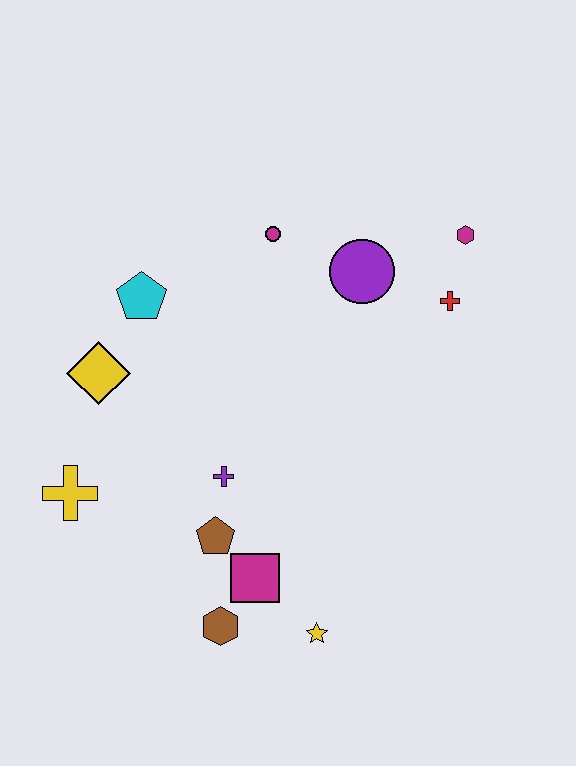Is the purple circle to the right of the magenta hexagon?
No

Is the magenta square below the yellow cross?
Yes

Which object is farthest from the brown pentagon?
The magenta hexagon is farthest from the brown pentagon.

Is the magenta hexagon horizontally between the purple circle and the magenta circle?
No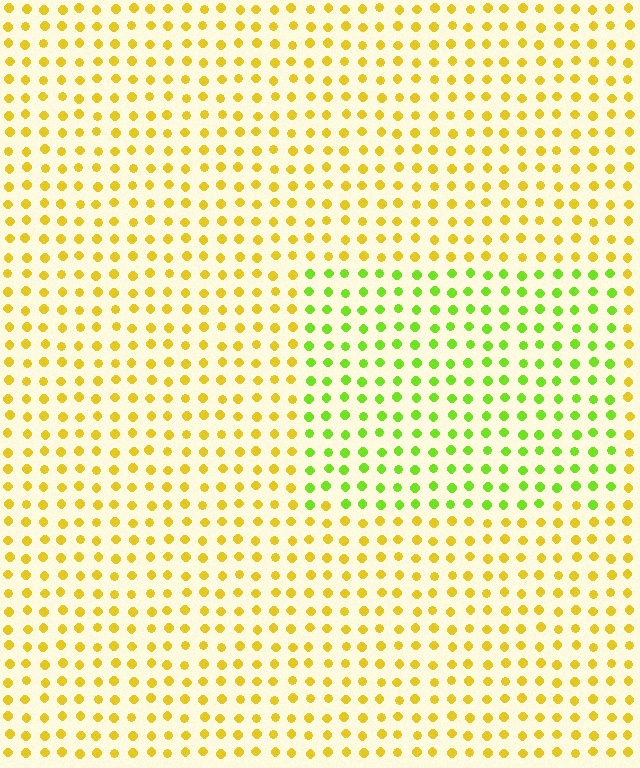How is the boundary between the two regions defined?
The boundary is defined purely by a slight shift in hue (about 45 degrees). Spacing, size, and orientation are identical on both sides.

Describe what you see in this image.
The image is filled with small yellow elements in a uniform arrangement. A rectangle-shaped region is visible where the elements are tinted to a slightly different hue, forming a subtle color boundary.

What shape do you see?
I see a rectangle.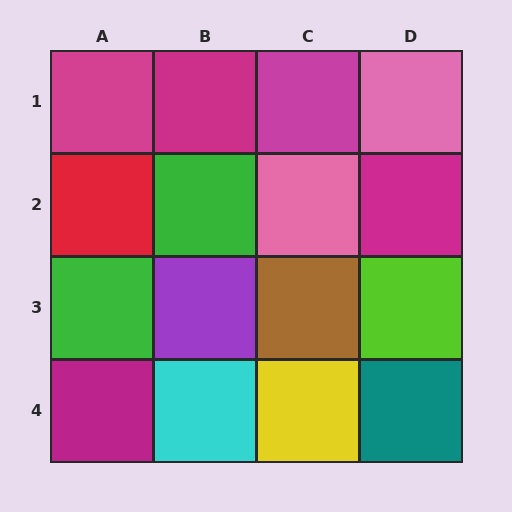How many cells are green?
2 cells are green.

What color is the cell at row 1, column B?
Magenta.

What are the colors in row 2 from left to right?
Red, green, pink, magenta.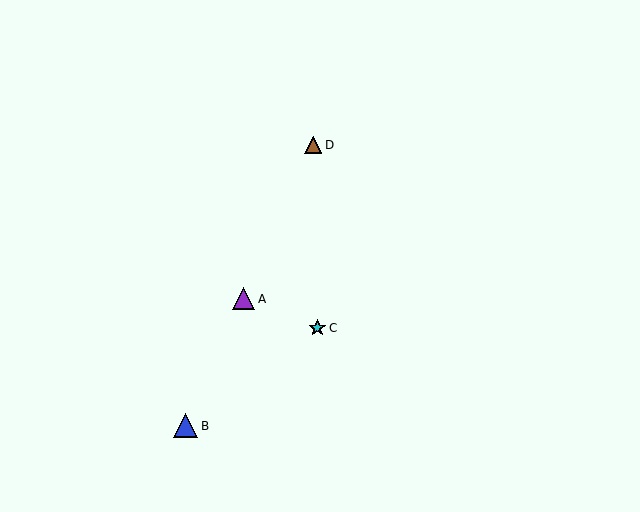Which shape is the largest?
The blue triangle (labeled B) is the largest.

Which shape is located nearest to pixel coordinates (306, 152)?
The brown triangle (labeled D) at (313, 145) is nearest to that location.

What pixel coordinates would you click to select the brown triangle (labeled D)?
Click at (313, 145) to select the brown triangle D.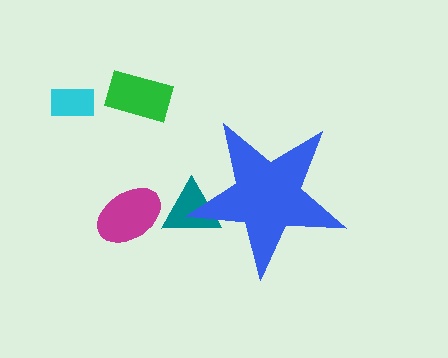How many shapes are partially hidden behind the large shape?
1 shape is partially hidden.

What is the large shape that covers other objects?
A blue star.